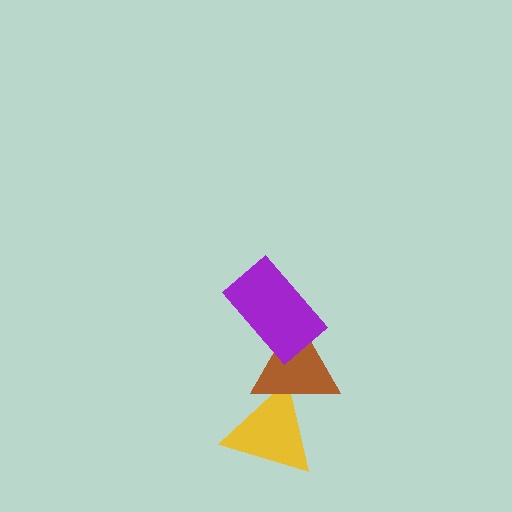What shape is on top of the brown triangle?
The purple rectangle is on top of the brown triangle.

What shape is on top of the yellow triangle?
The brown triangle is on top of the yellow triangle.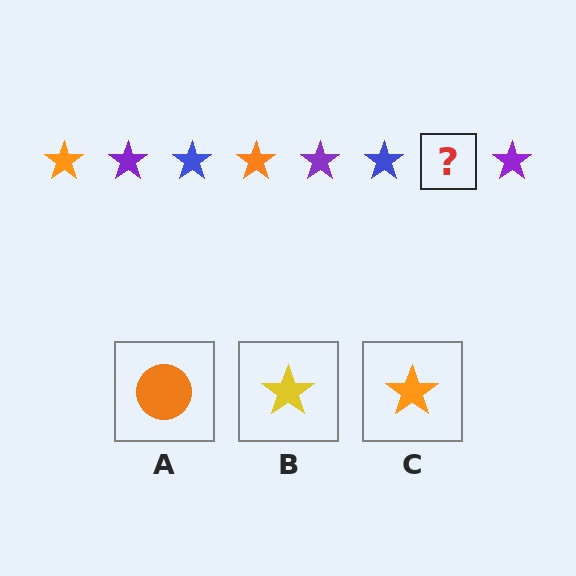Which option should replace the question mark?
Option C.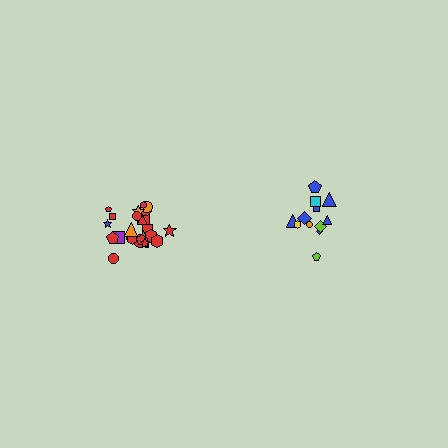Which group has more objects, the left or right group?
The left group.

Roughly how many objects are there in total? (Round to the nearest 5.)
Roughly 35 objects in total.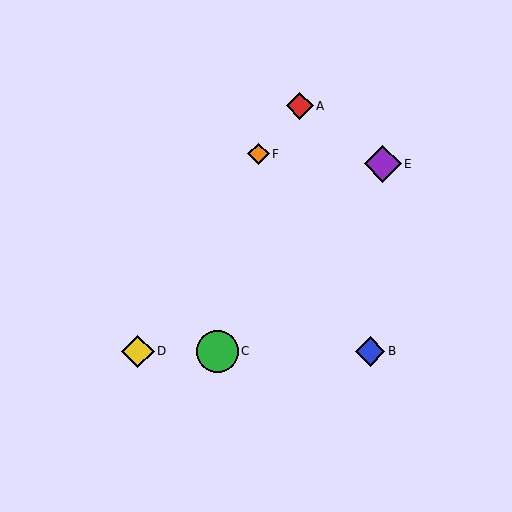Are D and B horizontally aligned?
Yes, both are at y≈351.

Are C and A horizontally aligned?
No, C is at y≈351 and A is at y≈106.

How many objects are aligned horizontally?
3 objects (B, C, D) are aligned horizontally.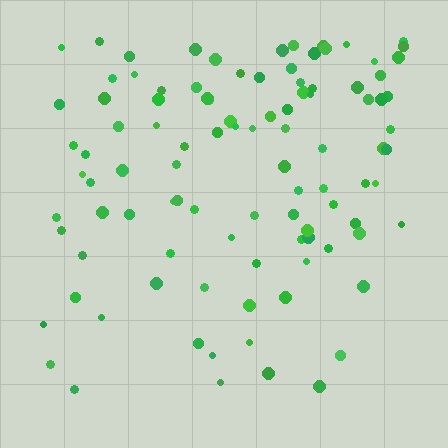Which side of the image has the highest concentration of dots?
The top.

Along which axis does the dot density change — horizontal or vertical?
Vertical.